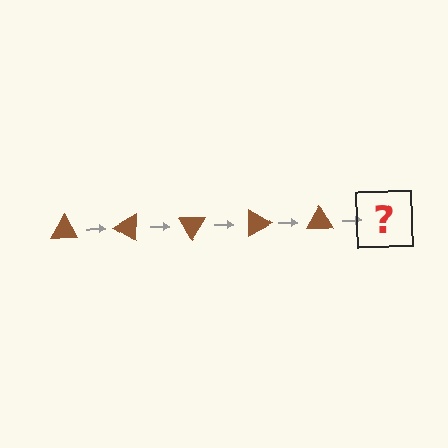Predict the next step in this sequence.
The next step is a brown triangle rotated 150 degrees.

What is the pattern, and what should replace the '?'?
The pattern is that the triangle rotates 30 degrees each step. The '?' should be a brown triangle rotated 150 degrees.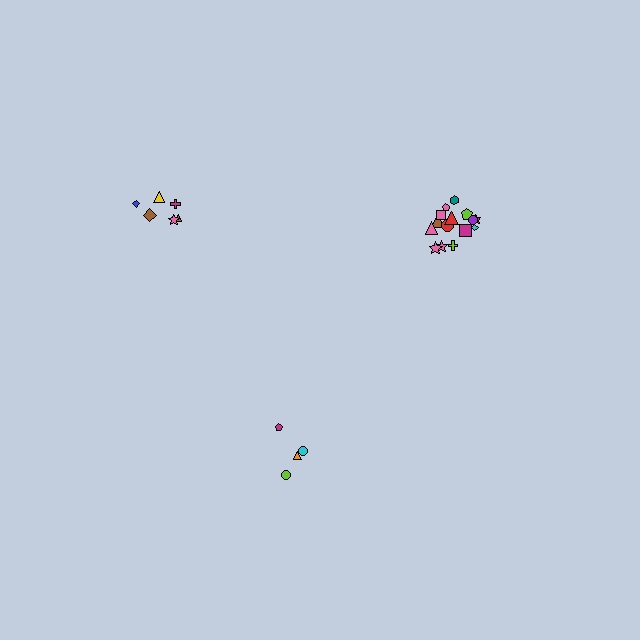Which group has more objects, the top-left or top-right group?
The top-right group.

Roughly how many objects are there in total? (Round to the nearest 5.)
Roughly 25 objects in total.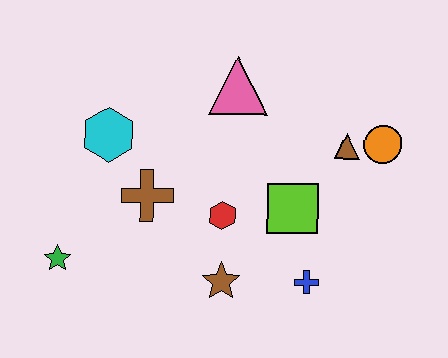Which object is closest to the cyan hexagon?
The brown cross is closest to the cyan hexagon.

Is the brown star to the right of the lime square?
No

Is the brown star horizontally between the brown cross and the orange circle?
Yes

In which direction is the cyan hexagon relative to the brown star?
The cyan hexagon is above the brown star.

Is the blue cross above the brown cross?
No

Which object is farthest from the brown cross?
The orange circle is farthest from the brown cross.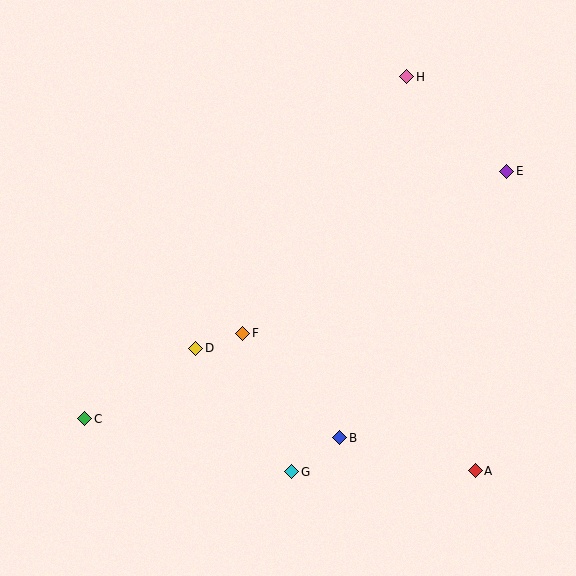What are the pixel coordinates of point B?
Point B is at (340, 438).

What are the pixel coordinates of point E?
Point E is at (507, 171).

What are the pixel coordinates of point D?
Point D is at (196, 348).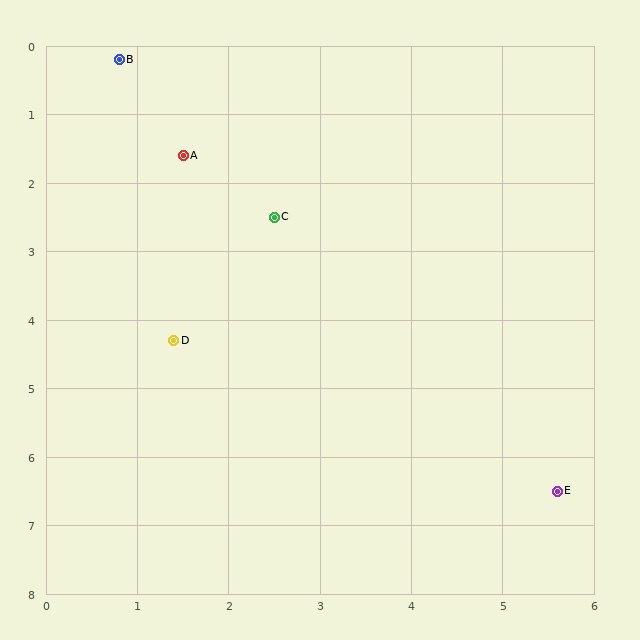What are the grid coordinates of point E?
Point E is at approximately (5.6, 6.5).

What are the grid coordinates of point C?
Point C is at approximately (2.5, 2.5).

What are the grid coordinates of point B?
Point B is at approximately (0.8, 0.2).